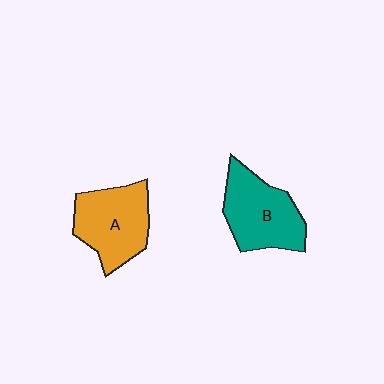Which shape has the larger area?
Shape B (teal).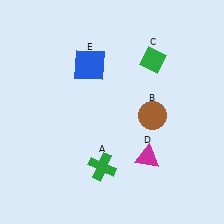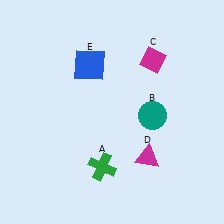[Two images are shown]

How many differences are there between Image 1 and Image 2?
There are 2 differences between the two images.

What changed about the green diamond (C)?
In Image 1, C is green. In Image 2, it changed to magenta.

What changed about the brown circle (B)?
In Image 1, B is brown. In Image 2, it changed to teal.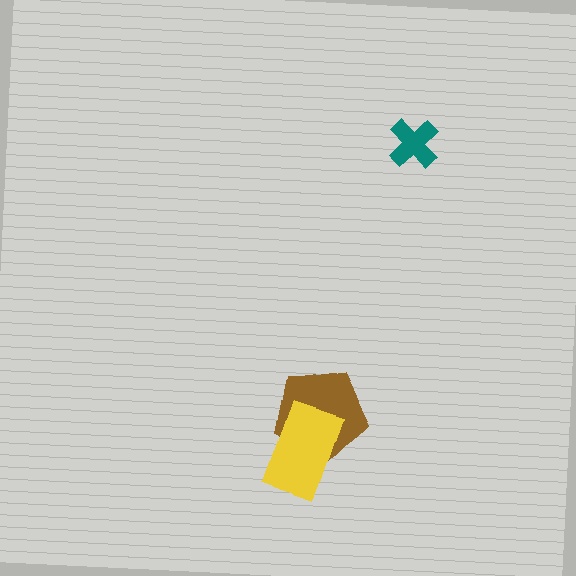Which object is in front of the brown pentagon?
The yellow rectangle is in front of the brown pentagon.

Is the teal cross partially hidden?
No, no other shape covers it.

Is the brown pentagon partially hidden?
Yes, it is partially covered by another shape.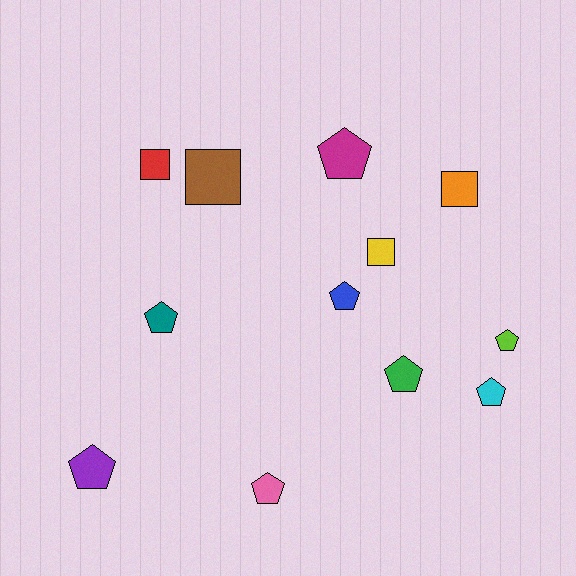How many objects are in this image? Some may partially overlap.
There are 12 objects.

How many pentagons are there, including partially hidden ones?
There are 8 pentagons.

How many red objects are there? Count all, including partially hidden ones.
There is 1 red object.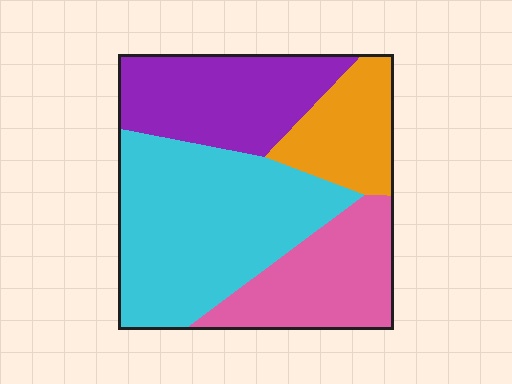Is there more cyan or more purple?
Cyan.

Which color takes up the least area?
Orange, at roughly 15%.